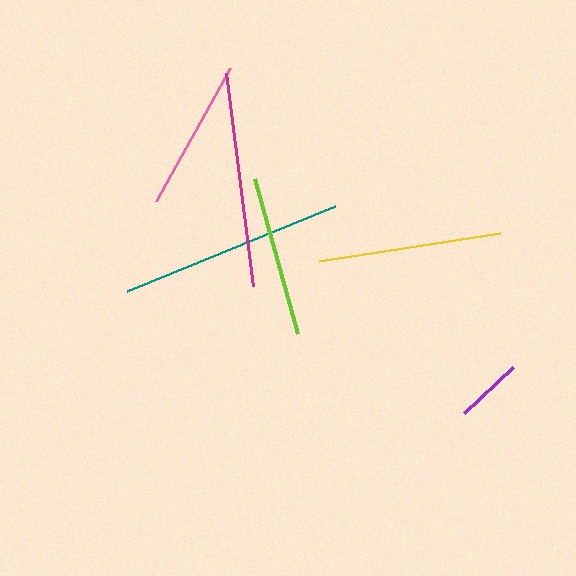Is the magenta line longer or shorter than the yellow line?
The magenta line is longer than the yellow line.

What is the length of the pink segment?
The pink segment is approximately 152 pixels long.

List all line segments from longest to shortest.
From longest to shortest: teal, magenta, yellow, lime, pink, purple.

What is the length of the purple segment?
The purple segment is approximately 68 pixels long.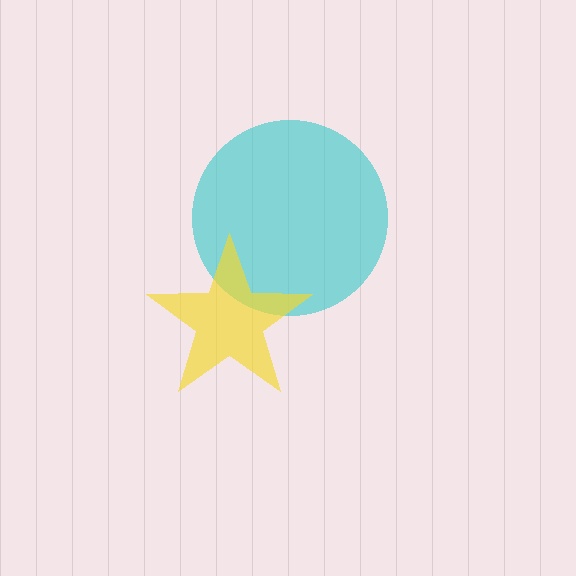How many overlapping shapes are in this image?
There are 2 overlapping shapes in the image.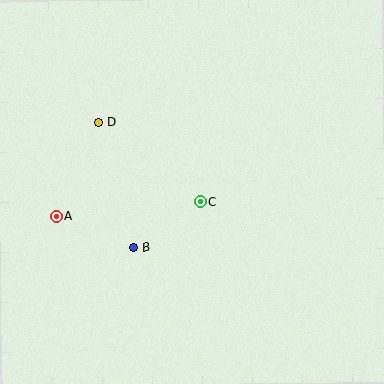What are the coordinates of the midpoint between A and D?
The midpoint between A and D is at (78, 169).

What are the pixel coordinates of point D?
Point D is at (99, 122).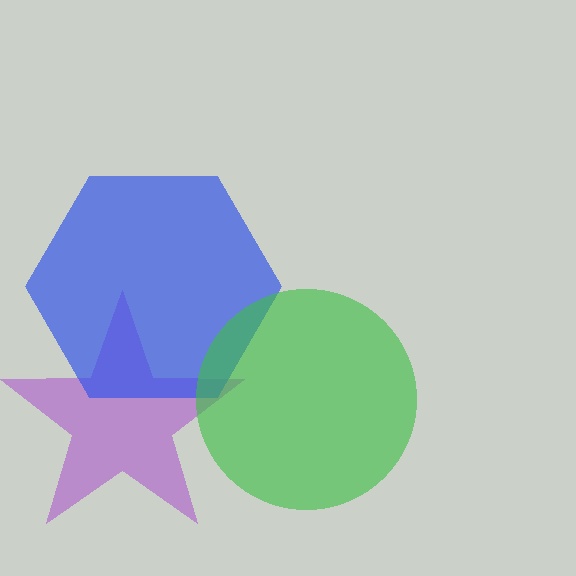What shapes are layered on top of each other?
The layered shapes are: a purple star, a blue hexagon, a green circle.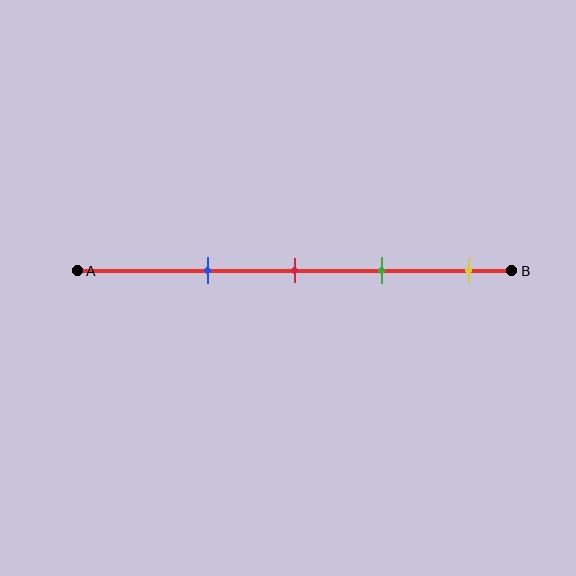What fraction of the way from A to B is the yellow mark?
The yellow mark is approximately 90% (0.9) of the way from A to B.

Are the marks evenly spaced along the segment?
Yes, the marks are approximately evenly spaced.